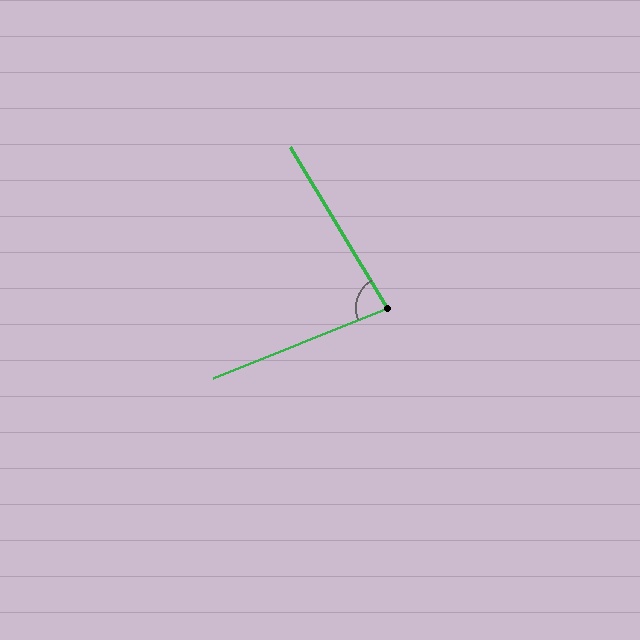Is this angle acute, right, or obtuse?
It is acute.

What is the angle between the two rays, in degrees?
Approximately 81 degrees.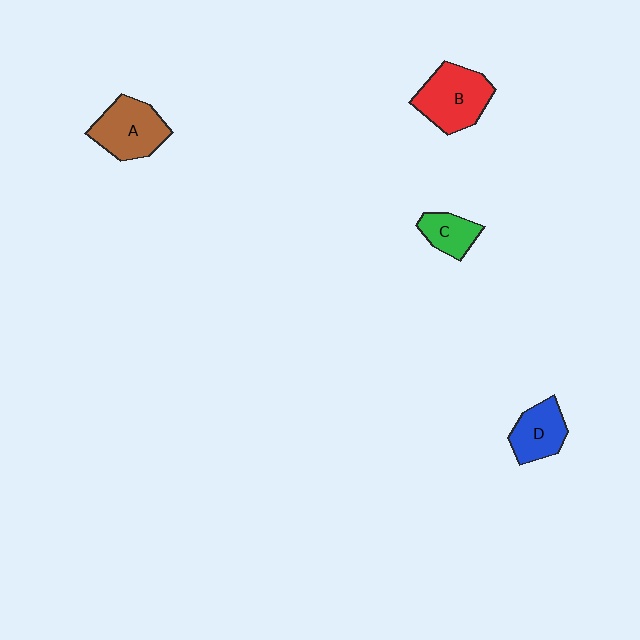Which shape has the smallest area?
Shape C (green).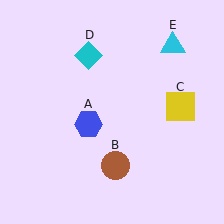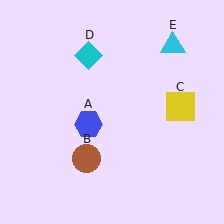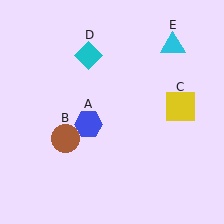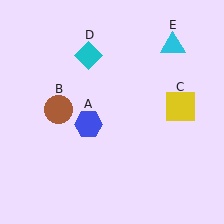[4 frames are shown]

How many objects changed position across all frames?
1 object changed position: brown circle (object B).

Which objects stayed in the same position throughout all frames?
Blue hexagon (object A) and yellow square (object C) and cyan diamond (object D) and cyan triangle (object E) remained stationary.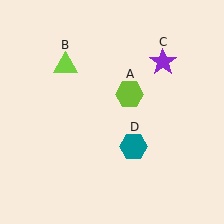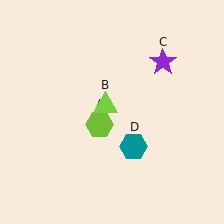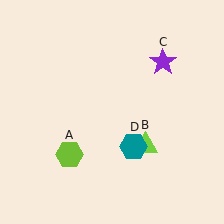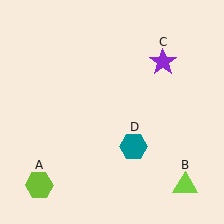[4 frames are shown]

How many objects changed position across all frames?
2 objects changed position: lime hexagon (object A), lime triangle (object B).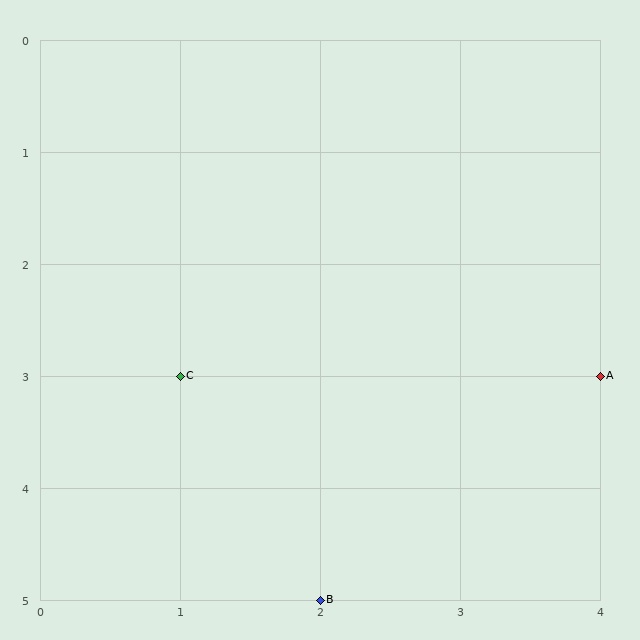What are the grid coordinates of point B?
Point B is at grid coordinates (2, 5).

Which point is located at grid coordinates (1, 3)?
Point C is at (1, 3).